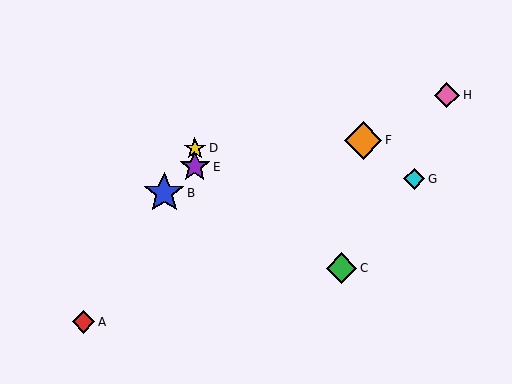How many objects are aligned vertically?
2 objects (D, E) are aligned vertically.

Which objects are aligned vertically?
Objects D, E are aligned vertically.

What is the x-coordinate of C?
Object C is at x≈342.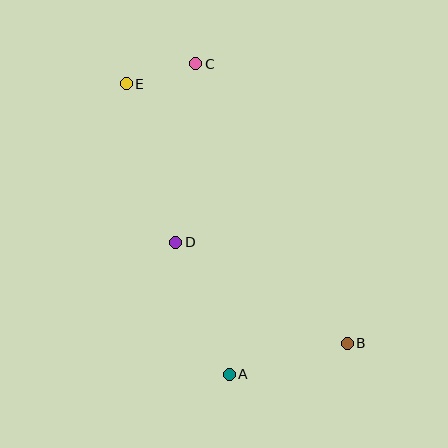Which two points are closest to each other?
Points C and E are closest to each other.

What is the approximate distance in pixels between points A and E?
The distance between A and E is approximately 308 pixels.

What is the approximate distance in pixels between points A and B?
The distance between A and B is approximately 122 pixels.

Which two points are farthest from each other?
Points B and E are farthest from each other.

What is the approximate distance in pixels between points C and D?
The distance between C and D is approximately 179 pixels.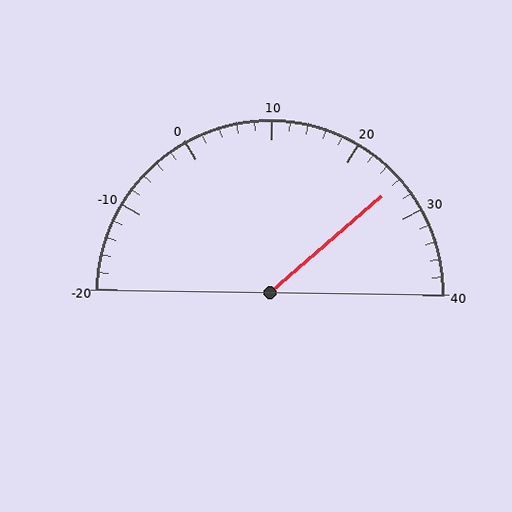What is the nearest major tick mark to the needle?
The nearest major tick mark is 30.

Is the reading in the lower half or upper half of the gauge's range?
The reading is in the upper half of the range (-20 to 40).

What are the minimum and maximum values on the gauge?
The gauge ranges from -20 to 40.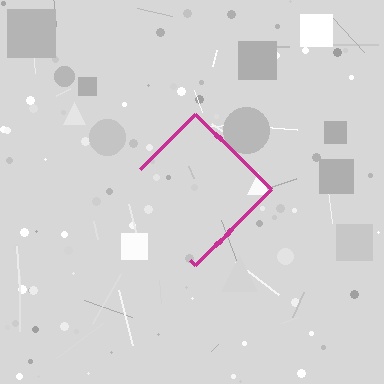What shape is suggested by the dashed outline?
The dashed outline suggests a diamond.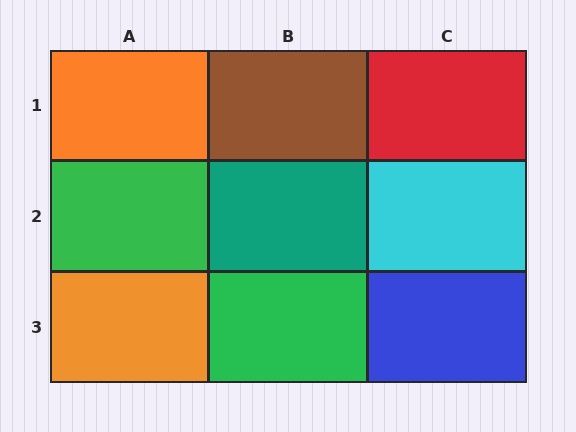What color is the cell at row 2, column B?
Teal.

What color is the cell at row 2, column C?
Cyan.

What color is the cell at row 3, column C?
Blue.